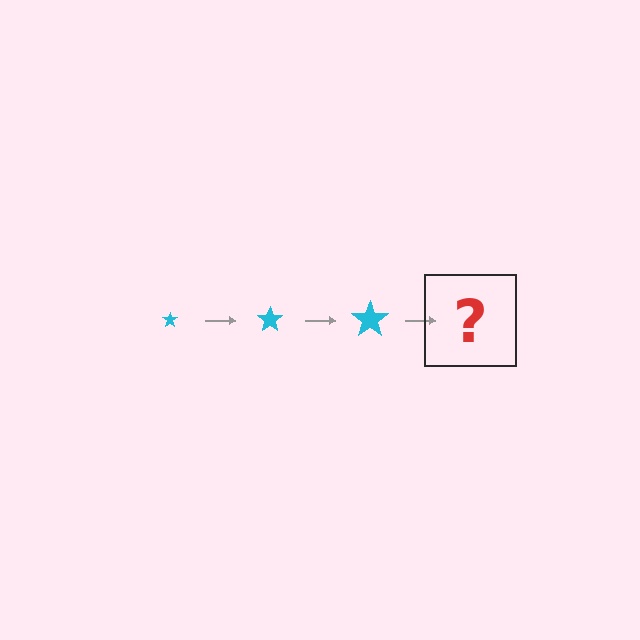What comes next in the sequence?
The next element should be a cyan star, larger than the previous one.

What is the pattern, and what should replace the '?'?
The pattern is that the star gets progressively larger each step. The '?' should be a cyan star, larger than the previous one.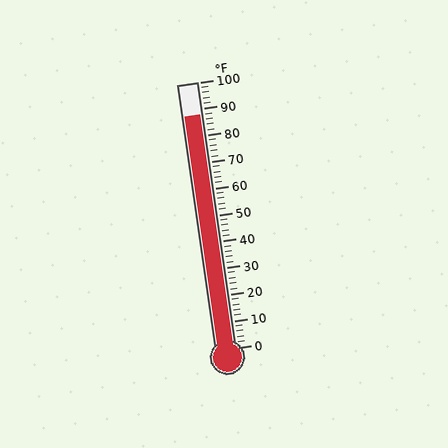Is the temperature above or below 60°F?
The temperature is above 60°F.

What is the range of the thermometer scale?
The thermometer scale ranges from 0°F to 100°F.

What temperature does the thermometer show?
The thermometer shows approximately 88°F.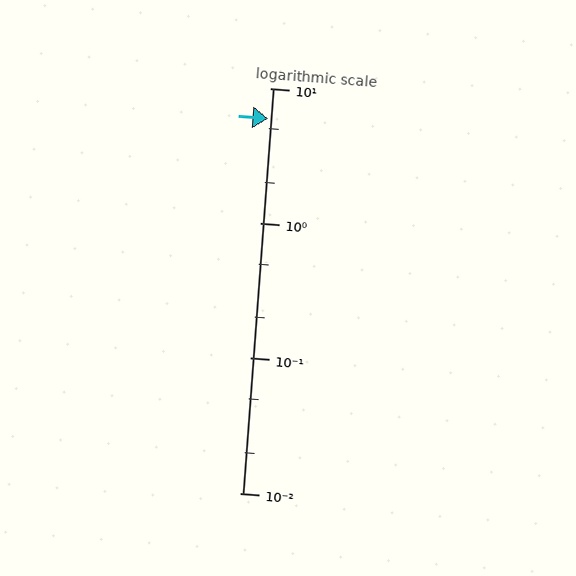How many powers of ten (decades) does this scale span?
The scale spans 3 decades, from 0.01 to 10.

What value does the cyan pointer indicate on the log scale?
The pointer indicates approximately 6.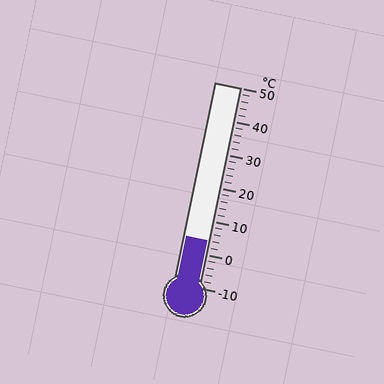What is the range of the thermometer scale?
The thermometer scale ranges from -10°C to 50°C.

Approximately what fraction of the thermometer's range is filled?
The thermometer is filled to approximately 25% of its range.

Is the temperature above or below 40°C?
The temperature is below 40°C.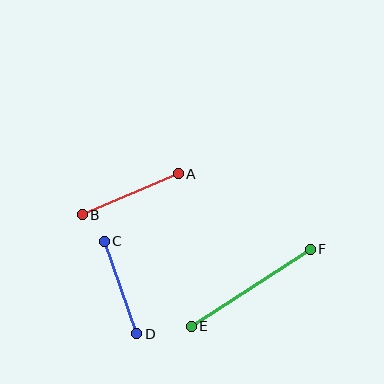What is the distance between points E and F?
The distance is approximately 142 pixels.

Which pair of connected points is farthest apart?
Points E and F are farthest apart.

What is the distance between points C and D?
The distance is approximately 98 pixels.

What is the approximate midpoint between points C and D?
The midpoint is at approximately (120, 288) pixels.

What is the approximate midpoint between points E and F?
The midpoint is at approximately (251, 288) pixels.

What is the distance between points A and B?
The distance is approximately 105 pixels.